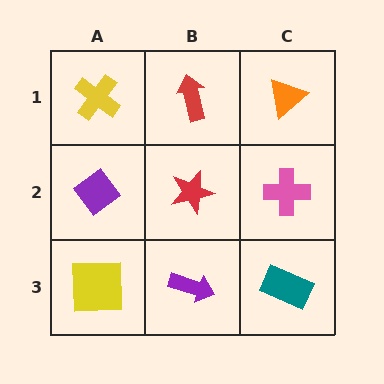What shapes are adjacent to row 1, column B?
A red star (row 2, column B), a yellow cross (row 1, column A), an orange triangle (row 1, column C).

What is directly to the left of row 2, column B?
A purple diamond.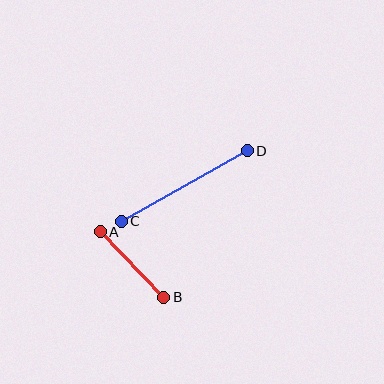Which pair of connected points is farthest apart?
Points C and D are farthest apart.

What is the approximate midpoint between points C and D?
The midpoint is at approximately (184, 186) pixels.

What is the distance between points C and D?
The distance is approximately 144 pixels.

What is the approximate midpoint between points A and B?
The midpoint is at approximately (132, 265) pixels.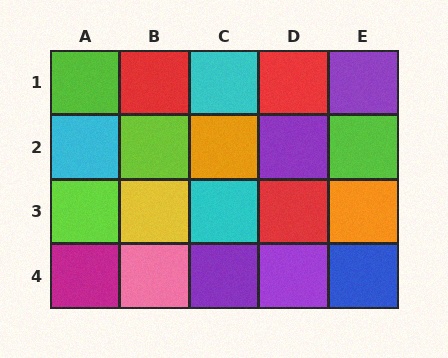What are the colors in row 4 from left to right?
Magenta, pink, purple, purple, blue.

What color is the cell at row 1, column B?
Red.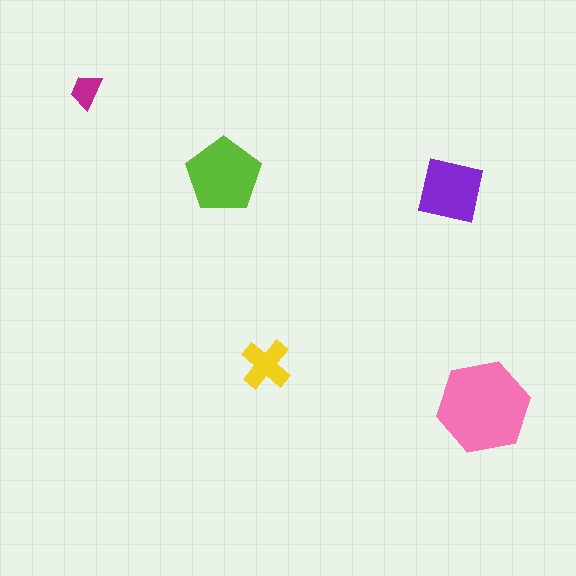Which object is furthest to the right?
The pink hexagon is rightmost.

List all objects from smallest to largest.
The magenta trapezoid, the yellow cross, the purple square, the lime pentagon, the pink hexagon.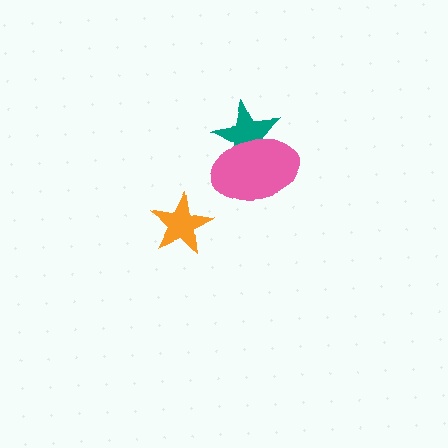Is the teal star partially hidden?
Yes, it is partially covered by another shape.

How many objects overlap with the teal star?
1 object overlaps with the teal star.